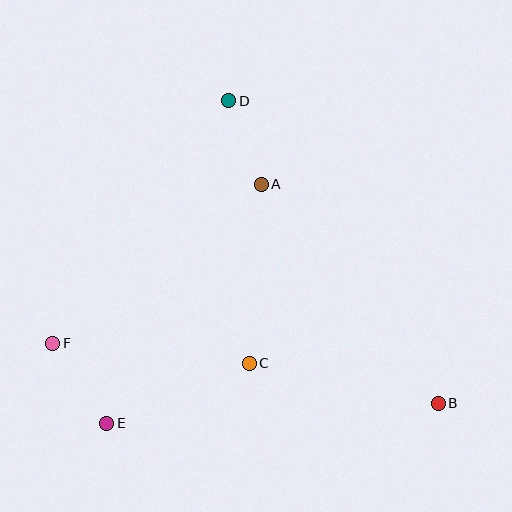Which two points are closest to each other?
Points A and D are closest to each other.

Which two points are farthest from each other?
Points B and F are farthest from each other.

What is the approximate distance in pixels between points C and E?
The distance between C and E is approximately 155 pixels.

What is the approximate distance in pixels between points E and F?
The distance between E and F is approximately 97 pixels.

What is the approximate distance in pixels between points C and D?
The distance between C and D is approximately 263 pixels.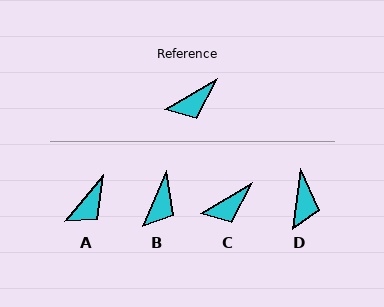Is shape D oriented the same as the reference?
No, it is off by about 51 degrees.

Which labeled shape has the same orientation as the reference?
C.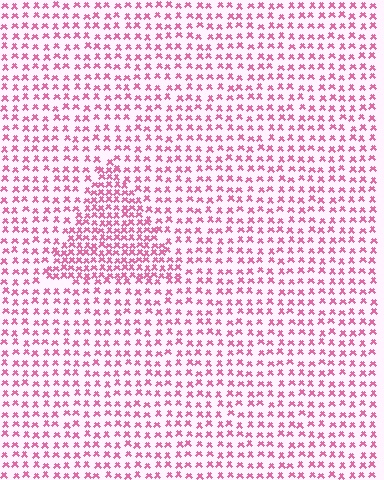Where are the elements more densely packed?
The elements are more densely packed inside the triangle boundary.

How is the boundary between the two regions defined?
The boundary is defined by a change in element density (approximately 1.8x ratio). All elements are the same color, size, and shape.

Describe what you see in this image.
The image contains small pink elements arranged at two different densities. A triangle-shaped region is visible where the elements are more densely packed than the surrounding area.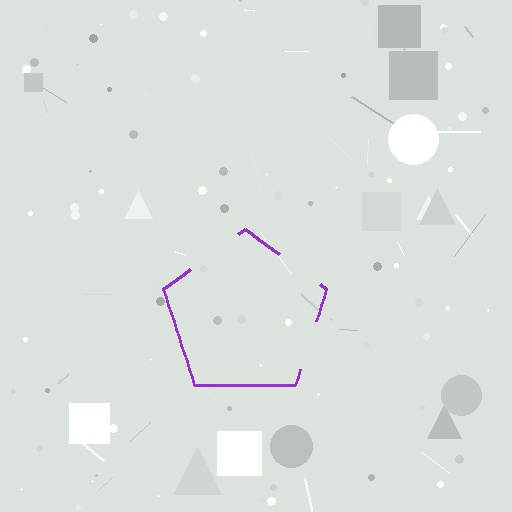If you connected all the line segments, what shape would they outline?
They would outline a pentagon.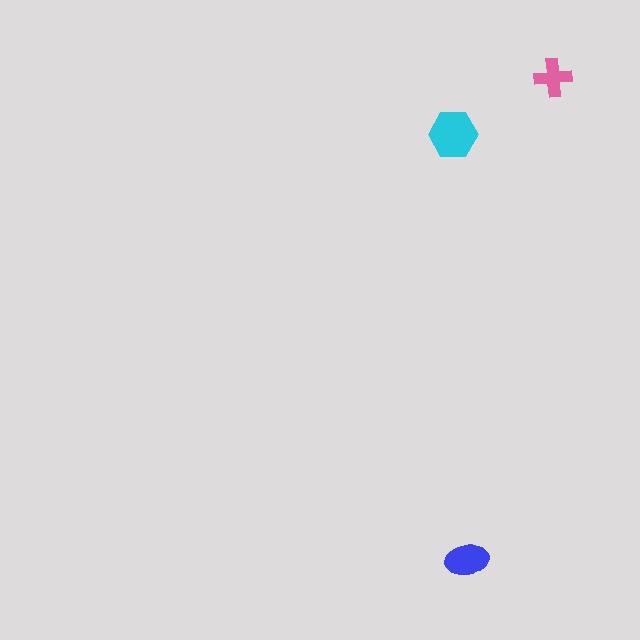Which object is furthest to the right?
The pink cross is rightmost.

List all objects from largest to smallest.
The cyan hexagon, the blue ellipse, the pink cross.